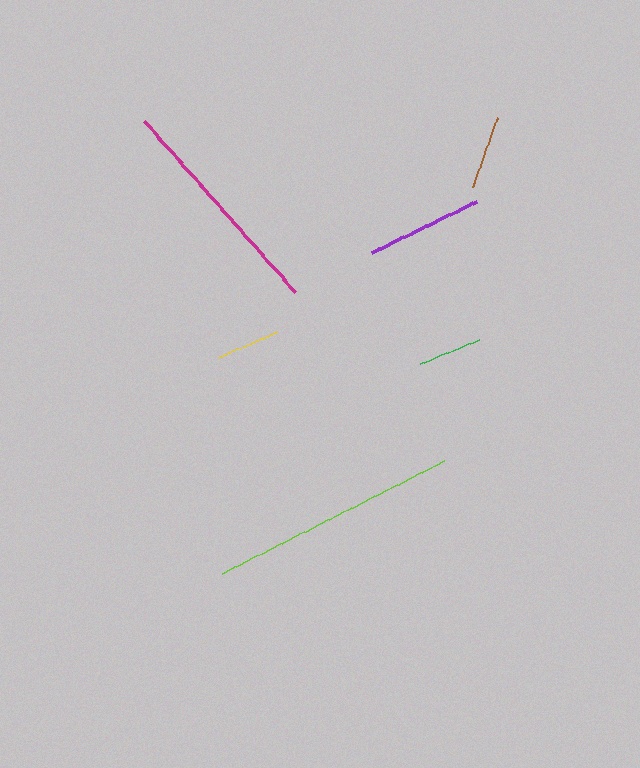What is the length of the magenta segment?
The magenta segment is approximately 227 pixels long.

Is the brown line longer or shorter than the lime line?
The lime line is longer than the brown line.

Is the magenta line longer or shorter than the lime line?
The lime line is longer than the magenta line.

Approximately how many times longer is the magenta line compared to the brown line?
The magenta line is approximately 3.1 times the length of the brown line.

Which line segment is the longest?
The lime line is the longest at approximately 248 pixels.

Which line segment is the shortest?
The green line is the shortest at approximately 63 pixels.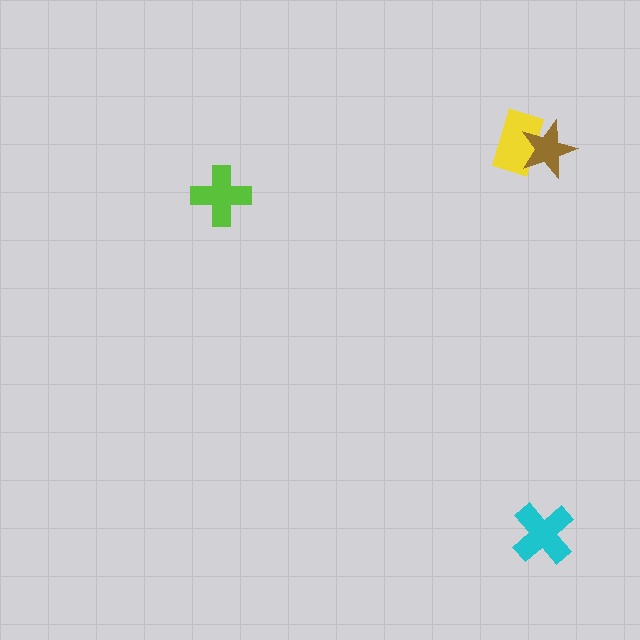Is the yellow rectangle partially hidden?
Yes, it is partially covered by another shape.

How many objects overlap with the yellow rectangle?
1 object overlaps with the yellow rectangle.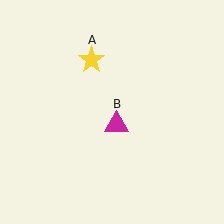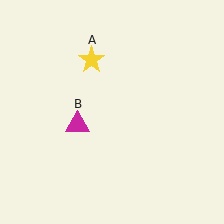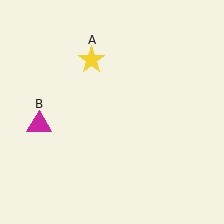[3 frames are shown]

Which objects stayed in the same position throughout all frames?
Yellow star (object A) remained stationary.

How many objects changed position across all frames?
1 object changed position: magenta triangle (object B).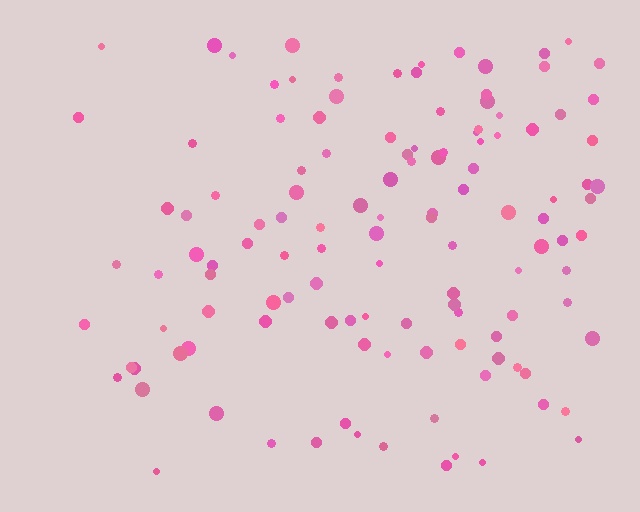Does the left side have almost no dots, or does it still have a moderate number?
Still a moderate number, just noticeably fewer than the right.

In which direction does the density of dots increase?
From left to right, with the right side densest.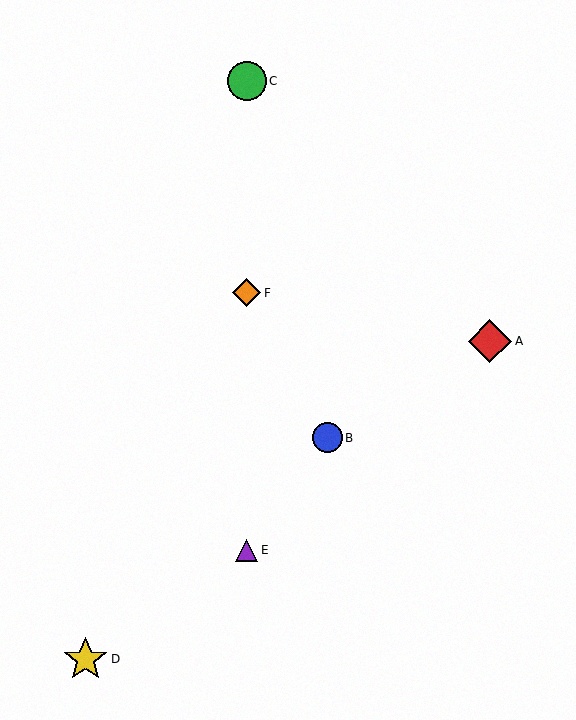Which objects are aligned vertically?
Objects C, E, F are aligned vertically.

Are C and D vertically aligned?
No, C is at x≈247 and D is at x≈86.